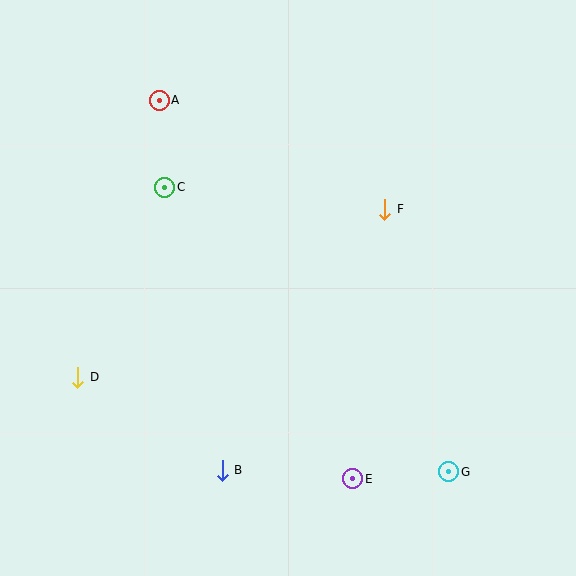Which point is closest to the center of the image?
Point F at (385, 209) is closest to the center.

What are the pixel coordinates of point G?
Point G is at (449, 472).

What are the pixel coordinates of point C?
Point C is at (165, 187).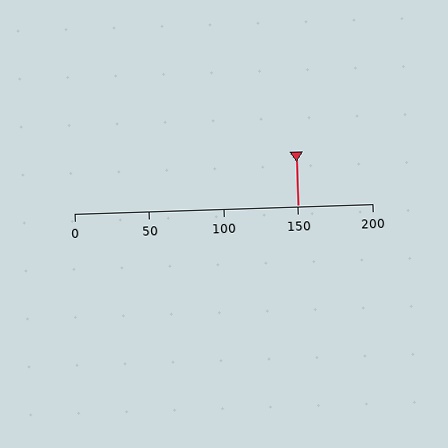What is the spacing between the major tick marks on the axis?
The major ticks are spaced 50 apart.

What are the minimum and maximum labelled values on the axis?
The axis runs from 0 to 200.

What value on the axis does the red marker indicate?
The marker indicates approximately 150.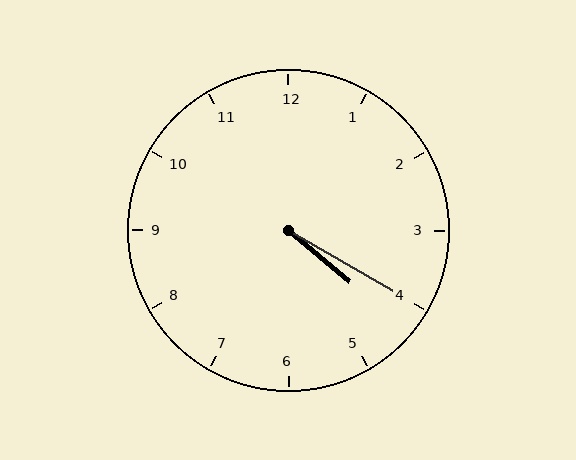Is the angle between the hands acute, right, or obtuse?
It is acute.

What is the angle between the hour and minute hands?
Approximately 10 degrees.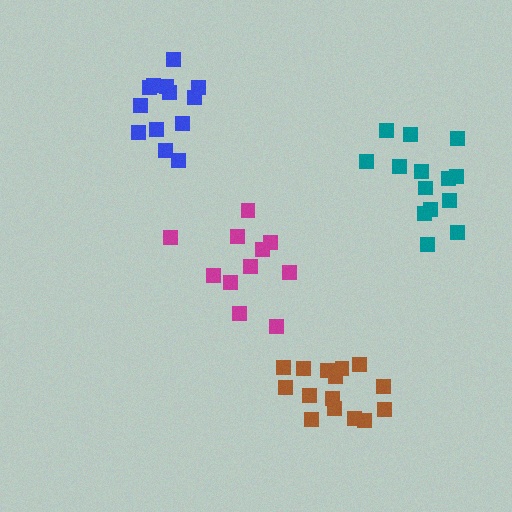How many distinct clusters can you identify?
There are 4 distinct clusters.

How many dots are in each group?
Group 1: 13 dots, Group 2: 14 dots, Group 3: 15 dots, Group 4: 11 dots (53 total).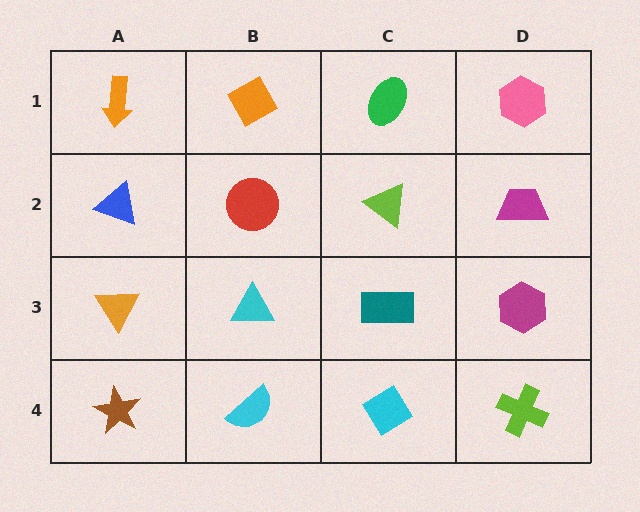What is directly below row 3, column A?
A brown star.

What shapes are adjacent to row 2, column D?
A pink hexagon (row 1, column D), a magenta hexagon (row 3, column D), a lime triangle (row 2, column C).